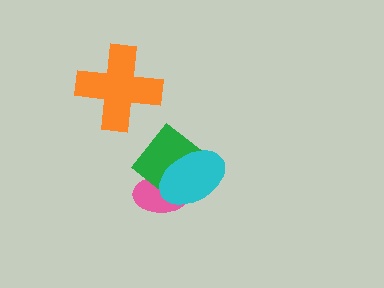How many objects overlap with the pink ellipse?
2 objects overlap with the pink ellipse.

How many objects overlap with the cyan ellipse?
2 objects overlap with the cyan ellipse.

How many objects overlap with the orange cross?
0 objects overlap with the orange cross.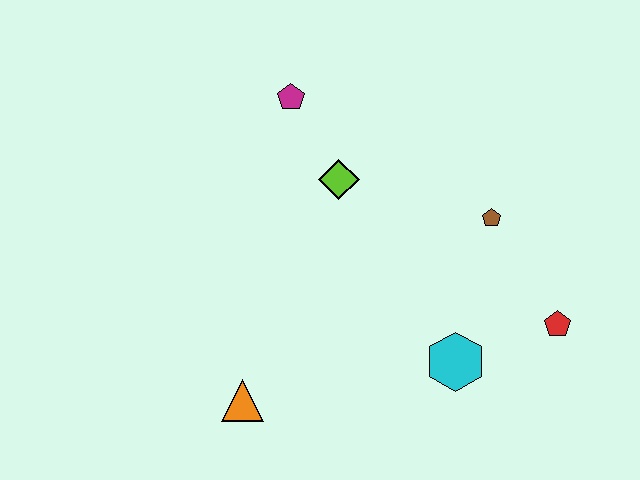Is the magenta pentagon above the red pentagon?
Yes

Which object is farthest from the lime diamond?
The red pentagon is farthest from the lime diamond.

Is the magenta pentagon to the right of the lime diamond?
No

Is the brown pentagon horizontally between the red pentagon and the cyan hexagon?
Yes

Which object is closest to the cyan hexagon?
The red pentagon is closest to the cyan hexagon.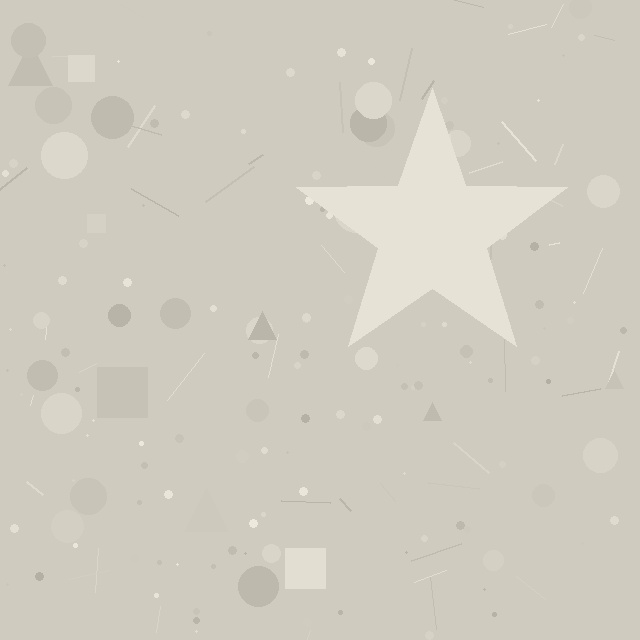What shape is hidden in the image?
A star is hidden in the image.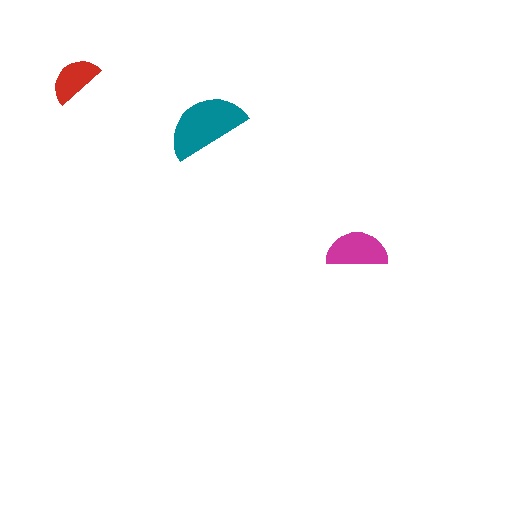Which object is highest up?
The red semicircle is topmost.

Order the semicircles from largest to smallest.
the teal one, the magenta one, the red one.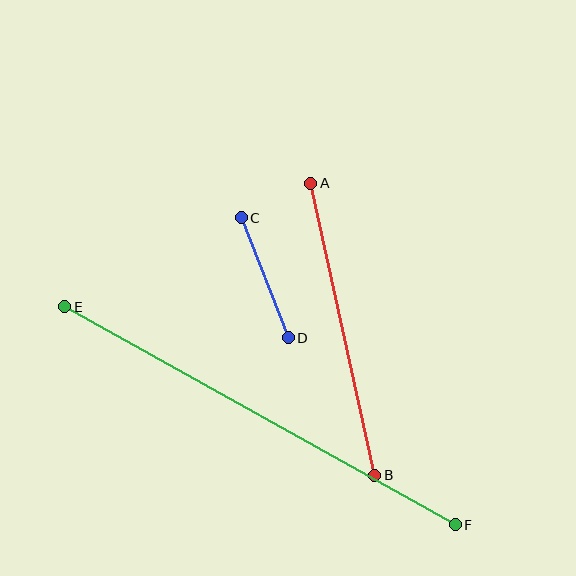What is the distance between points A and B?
The distance is approximately 299 pixels.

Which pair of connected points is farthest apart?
Points E and F are farthest apart.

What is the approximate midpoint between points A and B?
The midpoint is at approximately (343, 329) pixels.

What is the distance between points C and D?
The distance is approximately 129 pixels.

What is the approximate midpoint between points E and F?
The midpoint is at approximately (260, 416) pixels.